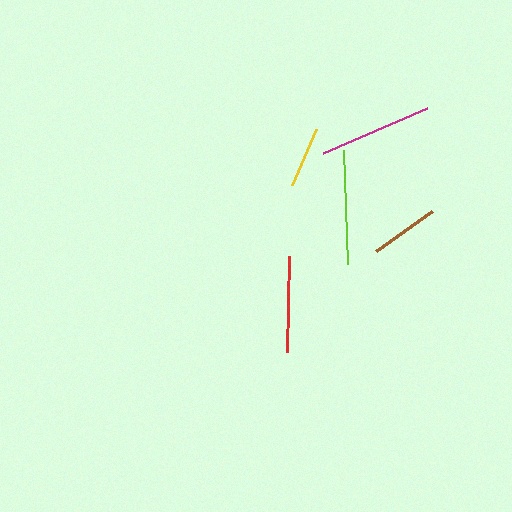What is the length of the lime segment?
The lime segment is approximately 114 pixels long.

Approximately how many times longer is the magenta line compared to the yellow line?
The magenta line is approximately 1.9 times the length of the yellow line.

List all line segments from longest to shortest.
From longest to shortest: lime, magenta, red, brown, yellow.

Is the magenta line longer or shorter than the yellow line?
The magenta line is longer than the yellow line.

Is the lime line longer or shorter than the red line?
The lime line is longer than the red line.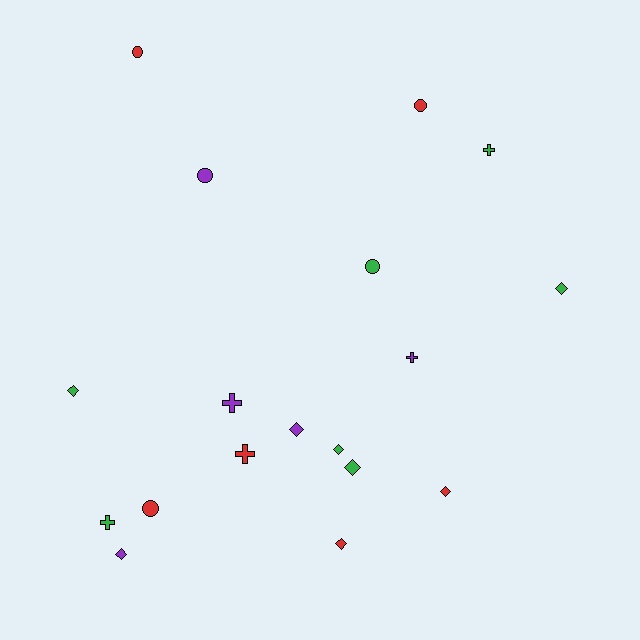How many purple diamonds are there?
There are 2 purple diamonds.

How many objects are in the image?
There are 18 objects.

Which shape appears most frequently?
Diamond, with 8 objects.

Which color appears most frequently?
Green, with 7 objects.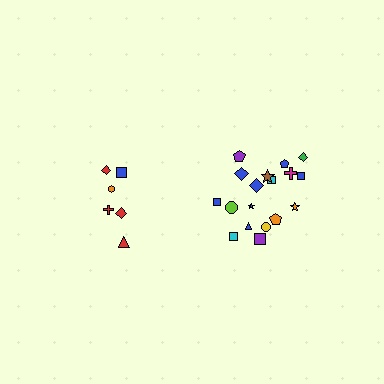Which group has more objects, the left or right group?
The right group.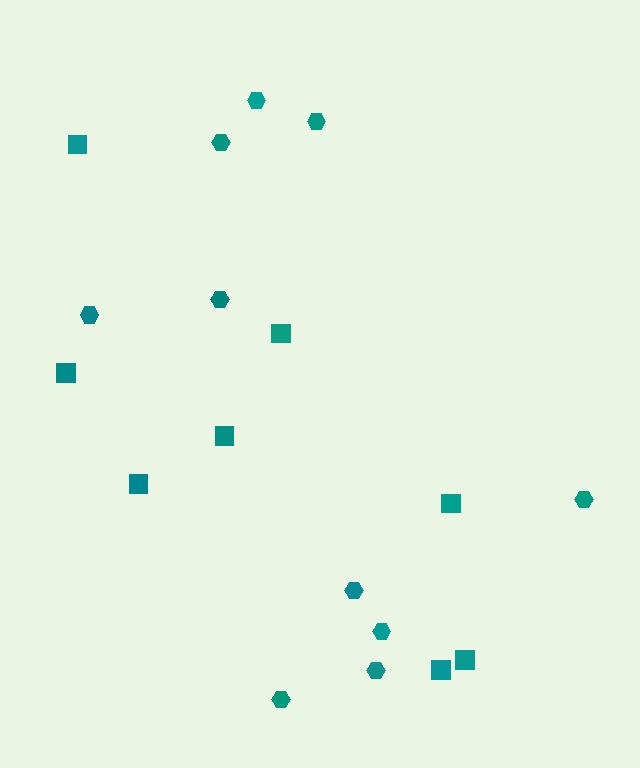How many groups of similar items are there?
There are 2 groups: one group of hexagons (10) and one group of squares (8).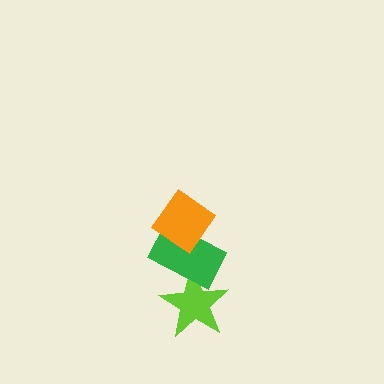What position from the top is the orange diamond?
The orange diamond is 1st from the top.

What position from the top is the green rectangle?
The green rectangle is 2nd from the top.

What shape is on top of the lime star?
The green rectangle is on top of the lime star.